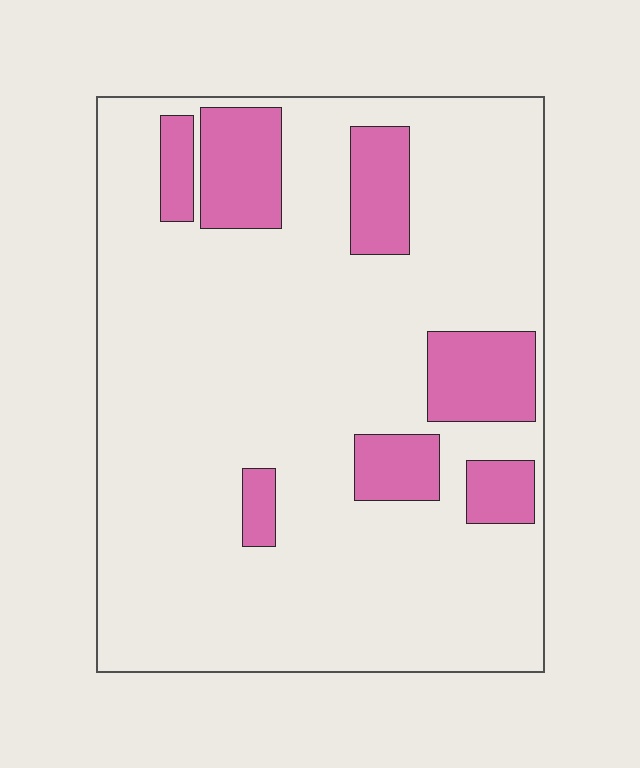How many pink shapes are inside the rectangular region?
7.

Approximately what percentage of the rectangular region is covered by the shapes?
Approximately 15%.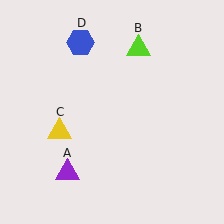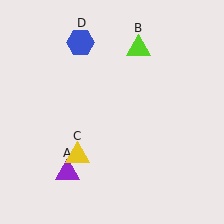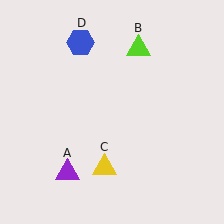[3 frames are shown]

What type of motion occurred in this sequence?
The yellow triangle (object C) rotated counterclockwise around the center of the scene.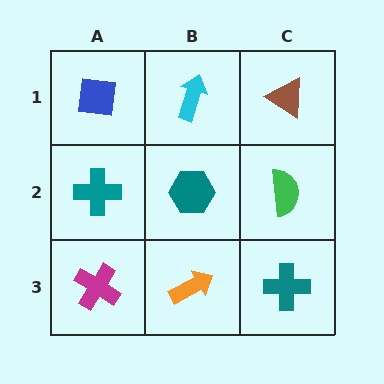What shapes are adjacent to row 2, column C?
A brown triangle (row 1, column C), a teal cross (row 3, column C), a teal hexagon (row 2, column B).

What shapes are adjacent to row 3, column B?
A teal hexagon (row 2, column B), a magenta cross (row 3, column A), a teal cross (row 3, column C).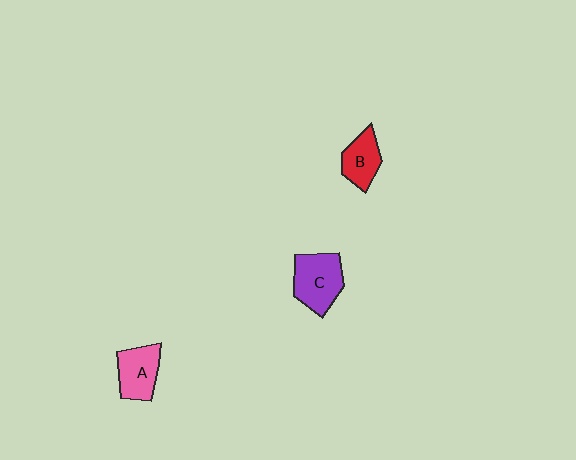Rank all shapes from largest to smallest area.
From largest to smallest: C (purple), A (pink), B (red).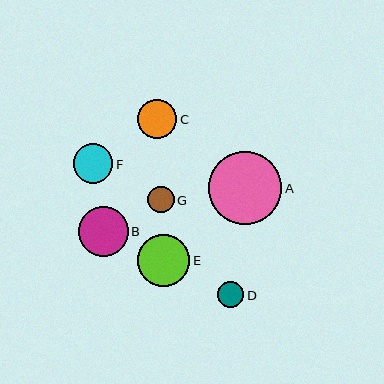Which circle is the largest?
Circle A is the largest with a size of approximately 73 pixels.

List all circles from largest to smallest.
From largest to smallest: A, E, B, F, C, G, D.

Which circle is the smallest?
Circle D is the smallest with a size of approximately 26 pixels.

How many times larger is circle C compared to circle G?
Circle C is approximately 1.5 times the size of circle G.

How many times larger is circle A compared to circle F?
Circle A is approximately 1.8 times the size of circle F.